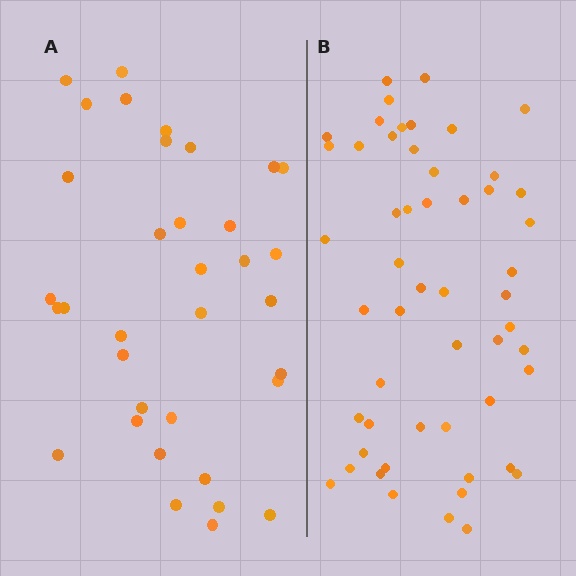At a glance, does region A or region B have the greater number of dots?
Region B (the right region) has more dots.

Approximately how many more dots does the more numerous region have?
Region B has approximately 20 more dots than region A.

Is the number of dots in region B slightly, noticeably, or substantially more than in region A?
Region B has substantially more. The ratio is roughly 1.5 to 1.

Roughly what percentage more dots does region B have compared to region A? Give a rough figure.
About 50% more.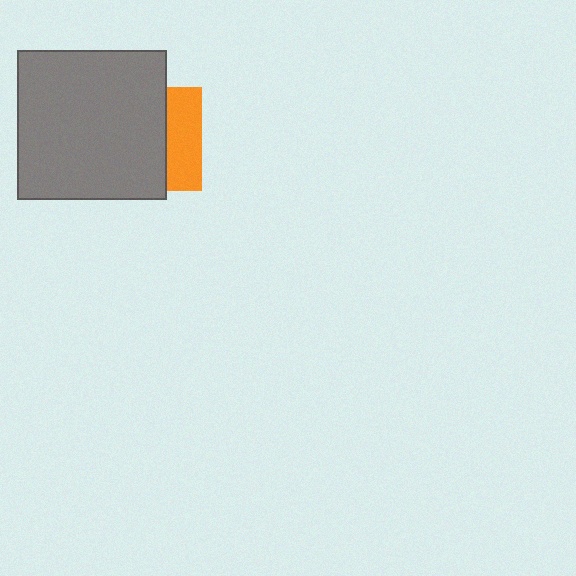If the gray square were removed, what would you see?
You would see the complete orange square.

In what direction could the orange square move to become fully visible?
The orange square could move right. That would shift it out from behind the gray square entirely.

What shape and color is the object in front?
The object in front is a gray square.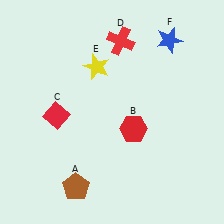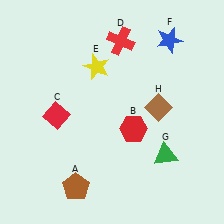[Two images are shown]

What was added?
A green triangle (G), a brown diamond (H) were added in Image 2.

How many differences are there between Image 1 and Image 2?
There are 2 differences between the two images.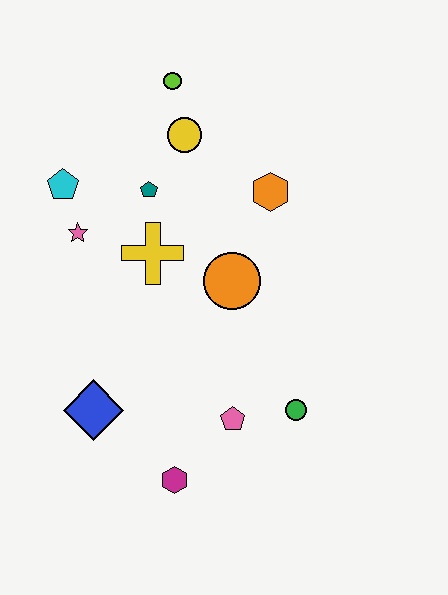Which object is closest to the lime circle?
The yellow circle is closest to the lime circle.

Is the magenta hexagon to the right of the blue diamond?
Yes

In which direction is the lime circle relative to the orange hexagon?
The lime circle is above the orange hexagon.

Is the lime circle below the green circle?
No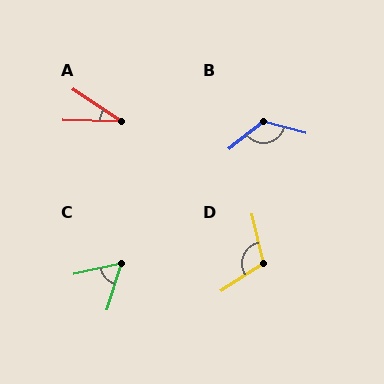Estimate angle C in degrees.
Approximately 60 degrees.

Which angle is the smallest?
A, at approximately 33 degrees.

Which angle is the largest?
B, at approximately 125 degrees.